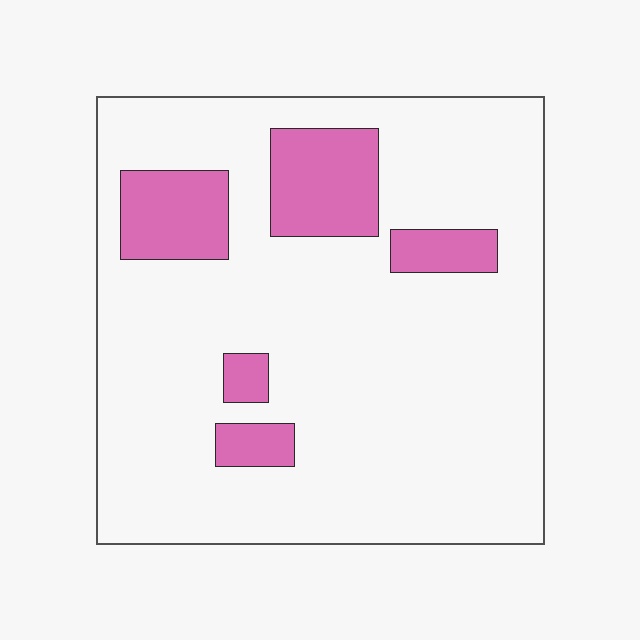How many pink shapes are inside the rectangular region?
5.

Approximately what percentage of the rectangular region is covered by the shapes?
Approximately 15%.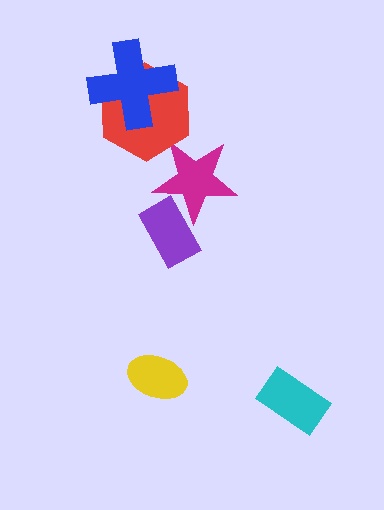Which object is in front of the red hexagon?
The blue cross is in front of the red hexagon.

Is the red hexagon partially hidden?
Yes, it is partially covered by another shape.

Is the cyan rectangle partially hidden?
No, no other shape covers it.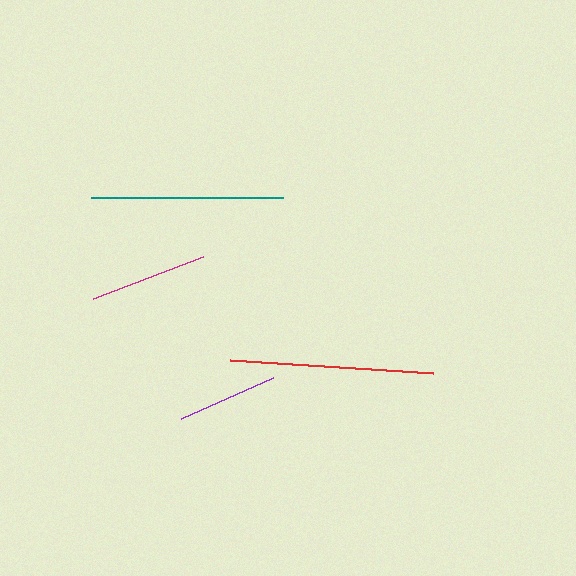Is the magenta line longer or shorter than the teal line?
The teal line is longer than the magenta line.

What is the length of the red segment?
The red segment is approximately 203 pixels long.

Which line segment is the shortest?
The purple line is the shortest at approximately 101 pixels.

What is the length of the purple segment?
The purple segment is approximately 101 pixels long.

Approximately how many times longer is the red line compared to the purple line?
The red line is approximately 2.0 times the length of the purple line.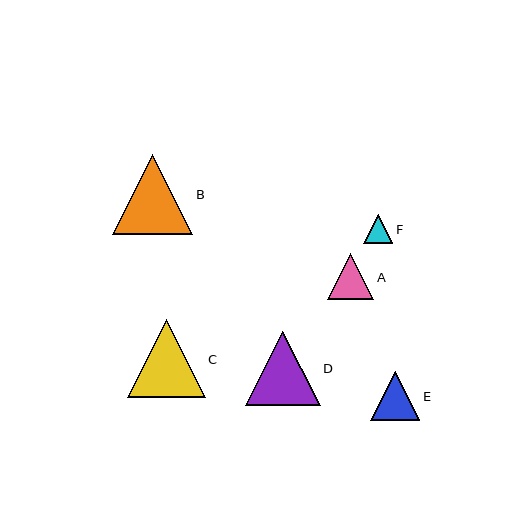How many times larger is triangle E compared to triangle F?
Triangle E is approximately 1.7 times the size of triangle F.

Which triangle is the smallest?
Triangle F is the smallest with a size of approximately 29 pixels.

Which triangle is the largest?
Triangle B is the largest with a size of approximately 81 pixels.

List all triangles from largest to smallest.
From largest to smallest: B, C, D, E, A, F.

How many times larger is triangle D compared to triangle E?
Triangle D is approximately 1.5 times the size of triangle E.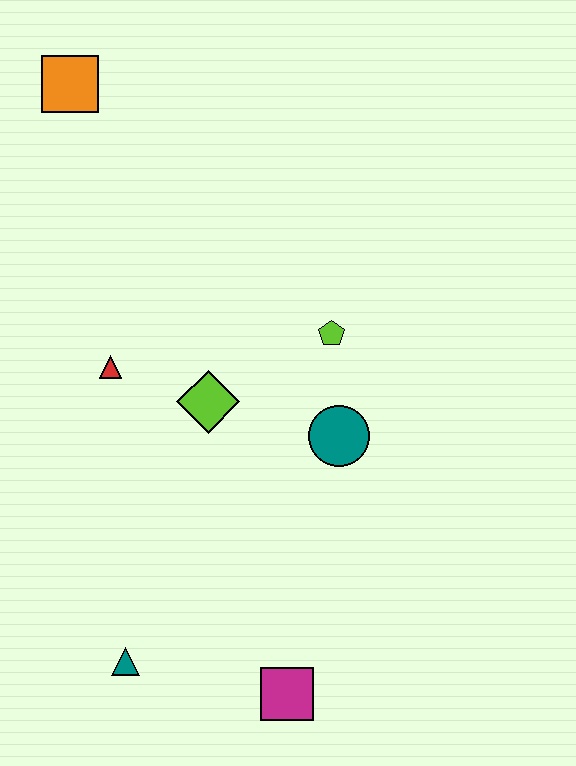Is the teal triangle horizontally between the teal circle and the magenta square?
No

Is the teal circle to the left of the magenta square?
No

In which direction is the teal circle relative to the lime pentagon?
The teal circle is below the lime pentagon.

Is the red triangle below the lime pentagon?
Yes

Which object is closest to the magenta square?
The teal triangle is closest to the magenta square.